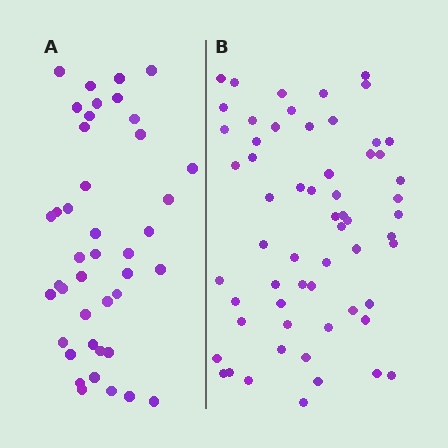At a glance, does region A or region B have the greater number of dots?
Region B (the right region) has more dots.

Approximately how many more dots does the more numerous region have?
Region B has approximately 20 more dots than region A.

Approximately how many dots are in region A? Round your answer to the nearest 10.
About 40 dots. (The exact count is 42, which rounds to 40.)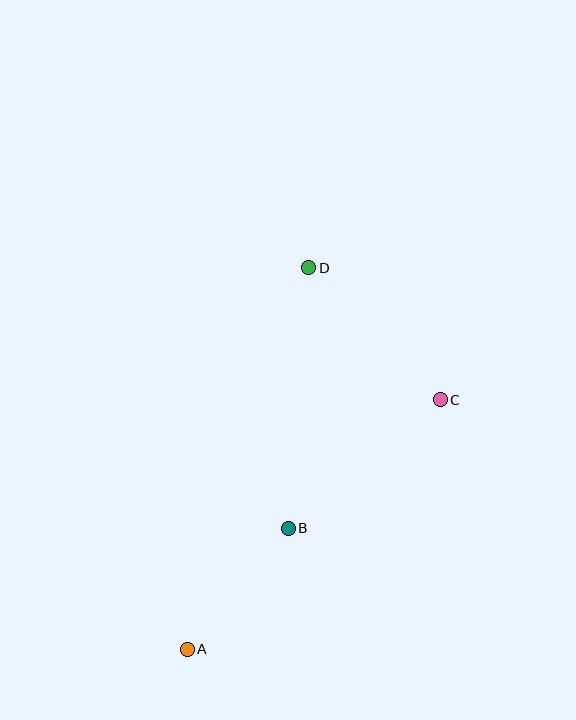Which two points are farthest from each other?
Points A and D are farthest from each other.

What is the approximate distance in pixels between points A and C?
The distance between A and C is approximately 355 pixels.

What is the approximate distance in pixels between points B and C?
The distance between B and C is approximately 199 pixels.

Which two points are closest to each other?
Points A and B are closest to each other.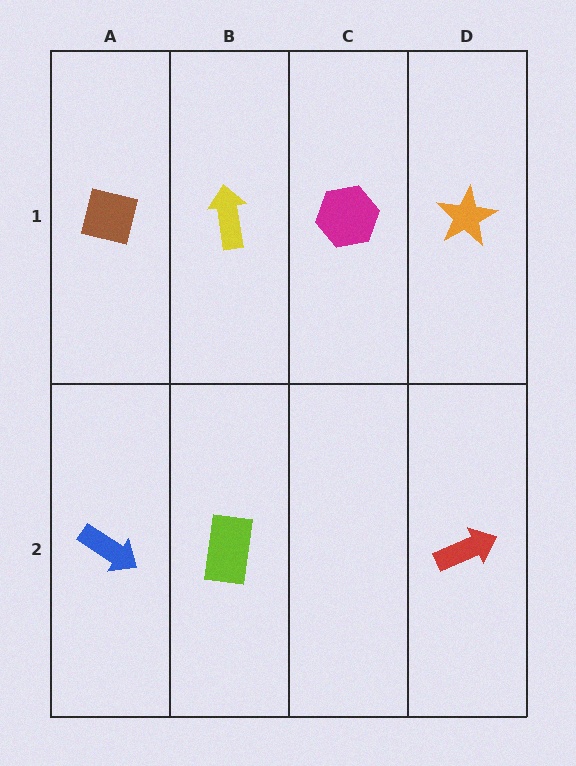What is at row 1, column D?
An orange star.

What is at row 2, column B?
A lime rectangle.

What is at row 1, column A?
A brown square.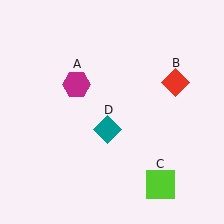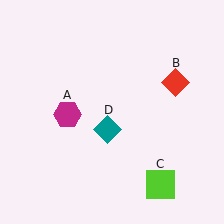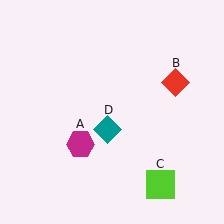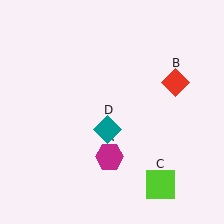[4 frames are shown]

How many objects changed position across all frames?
1 object changed position: magenta hexagon (object A).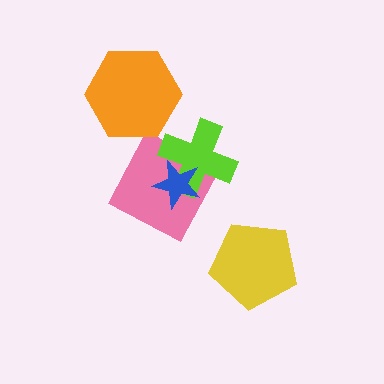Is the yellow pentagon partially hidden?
No, no other shape covers it.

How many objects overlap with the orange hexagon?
0 objects overlap with the orange hexagon.